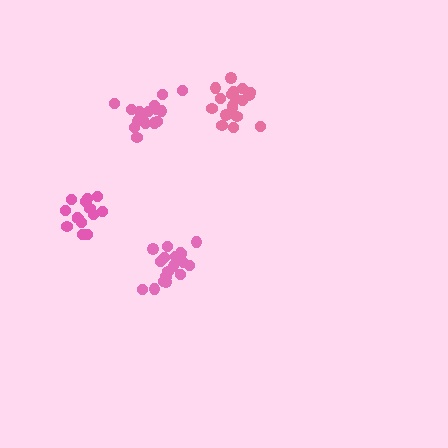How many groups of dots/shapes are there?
There are 4 groups.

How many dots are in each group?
Group 1: 15 dots, Group 2: 18 dots, Group 3: 18 dots, Group 4: 16 dots (67 total).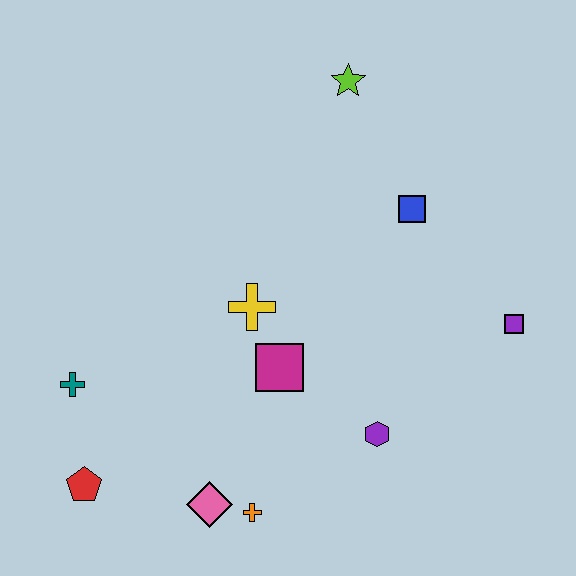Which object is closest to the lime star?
The blue square is closest to the lime star.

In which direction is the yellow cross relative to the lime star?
The yellow cross is below the lime star.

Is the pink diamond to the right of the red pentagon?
Yes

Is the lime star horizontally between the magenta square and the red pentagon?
No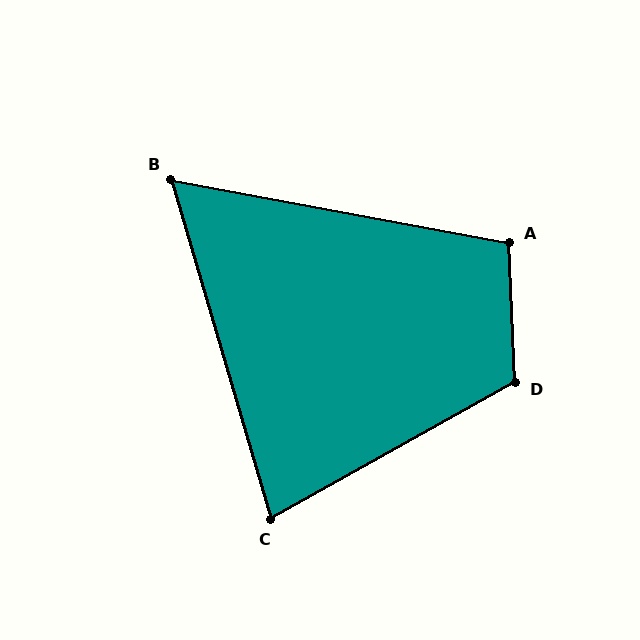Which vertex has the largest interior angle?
D, at approximately 117 degrees.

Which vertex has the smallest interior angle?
B, at approximately 63 degrees.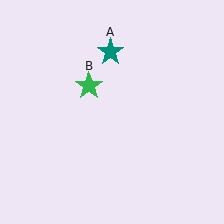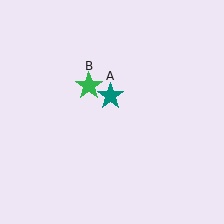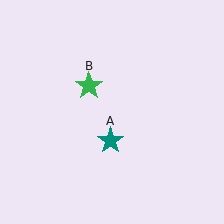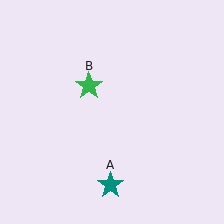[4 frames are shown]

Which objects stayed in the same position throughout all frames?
Green star (object B) remained stationary.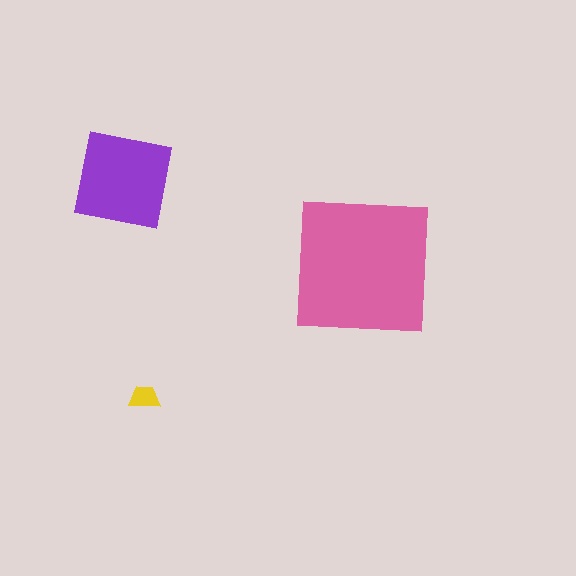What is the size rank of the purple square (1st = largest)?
2nd.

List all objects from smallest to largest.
The yellow trapezoid, the purple square, the pink square.